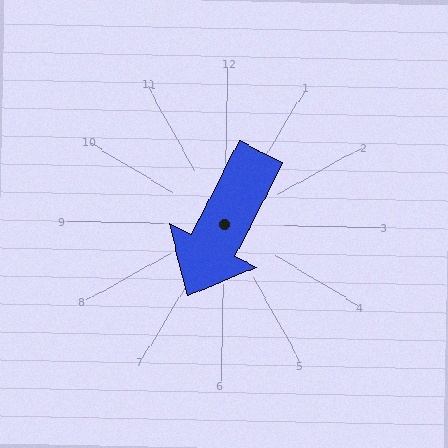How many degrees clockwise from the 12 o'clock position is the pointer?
Approximately 206 degrees.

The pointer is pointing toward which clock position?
Roughly 7 o'clock.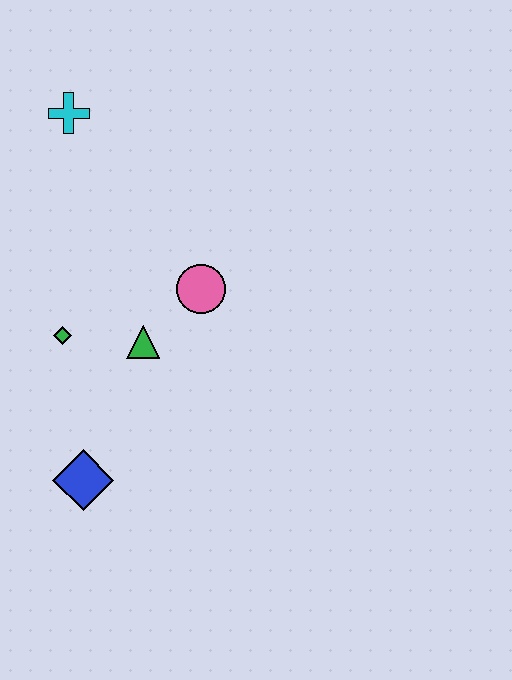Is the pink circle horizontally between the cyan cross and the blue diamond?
No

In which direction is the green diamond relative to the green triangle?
The green diamond is to the left of the green triangle.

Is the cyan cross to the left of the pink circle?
Yes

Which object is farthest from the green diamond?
The cyan cross is farthest from the green diamond.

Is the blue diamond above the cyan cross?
No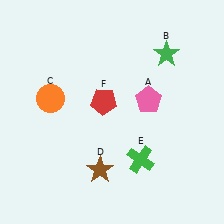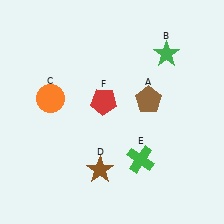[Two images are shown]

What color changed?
The pentagon (A) changed from pink in Image 1 to brown in Image 2.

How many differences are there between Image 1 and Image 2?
There is 1 difference between the two images.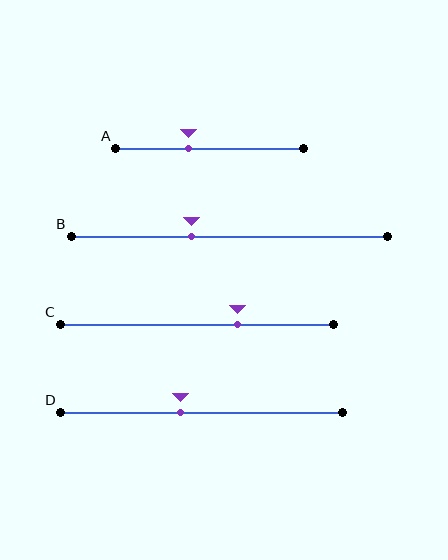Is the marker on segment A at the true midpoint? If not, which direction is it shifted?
No, the marker on segment A is shifted to the left by about 11% of the segment length.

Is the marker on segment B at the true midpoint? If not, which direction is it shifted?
No, the marker on segment B is shifted to the left by about 12% of the segment length.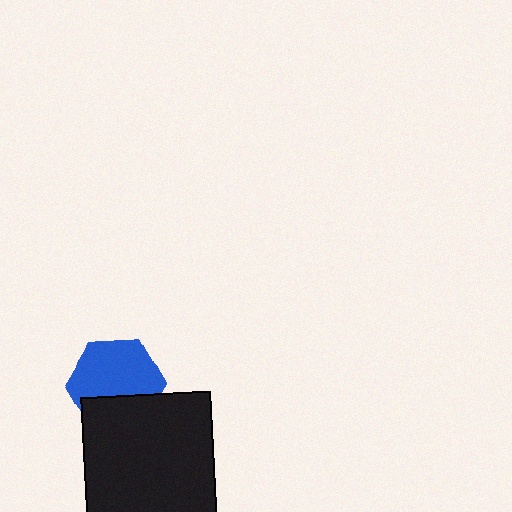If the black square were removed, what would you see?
You would see the complete blue hexagon.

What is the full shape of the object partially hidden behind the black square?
The partially hidden object is a blue hexagon.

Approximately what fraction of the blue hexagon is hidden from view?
Roughly 35% of the blue hexagon is hidden behind the black square.